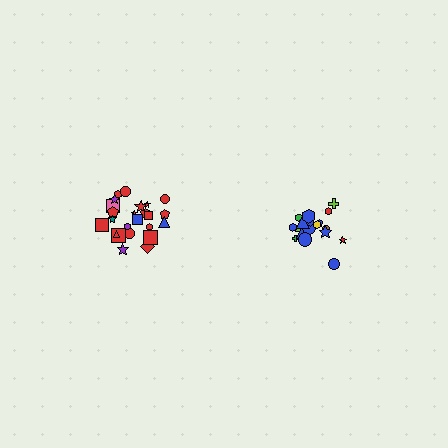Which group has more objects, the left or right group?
The left group.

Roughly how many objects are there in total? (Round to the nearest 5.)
Roughly 45 objects in total.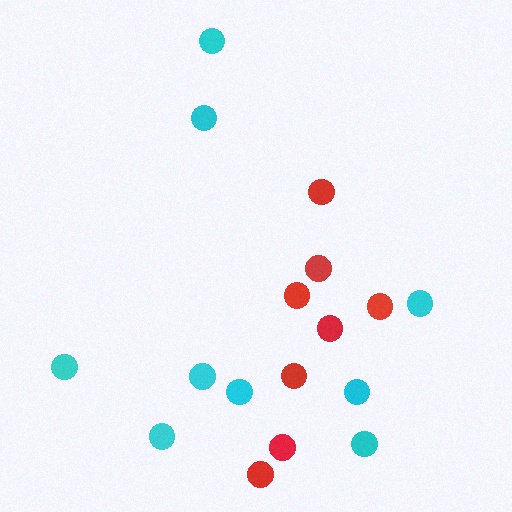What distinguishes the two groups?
There are 2 groups: one group of cyan circles (9) and one group of red circles (8).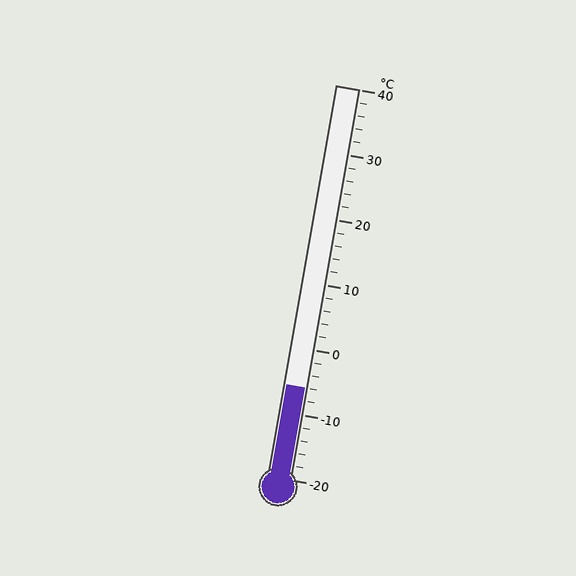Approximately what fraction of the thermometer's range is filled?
The thermometer is filled to approximately 25% of its range.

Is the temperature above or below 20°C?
The temperature is below 20°C.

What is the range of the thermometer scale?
The thermometer scale ranges from -20°C to 40°C.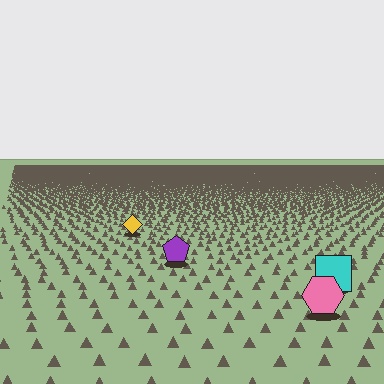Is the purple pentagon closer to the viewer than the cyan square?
No. The cyan square is closer — you can tell from the texture gradient: the ground texture is coarser near it.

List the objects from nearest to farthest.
From nearest to farthest: the pink hexagon, the cyan square, the purple pentagon, the yellow diamond.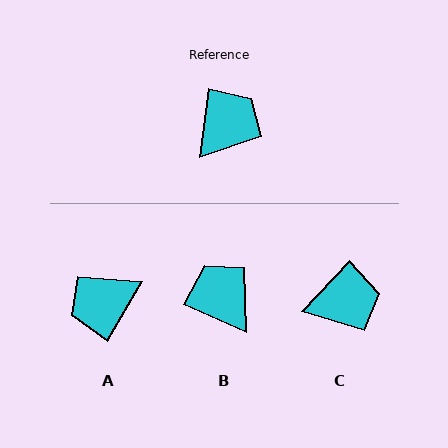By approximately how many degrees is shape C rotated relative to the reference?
Approximately 35 degrees clockwise.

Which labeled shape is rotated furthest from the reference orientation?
A, about 158 degrees away.